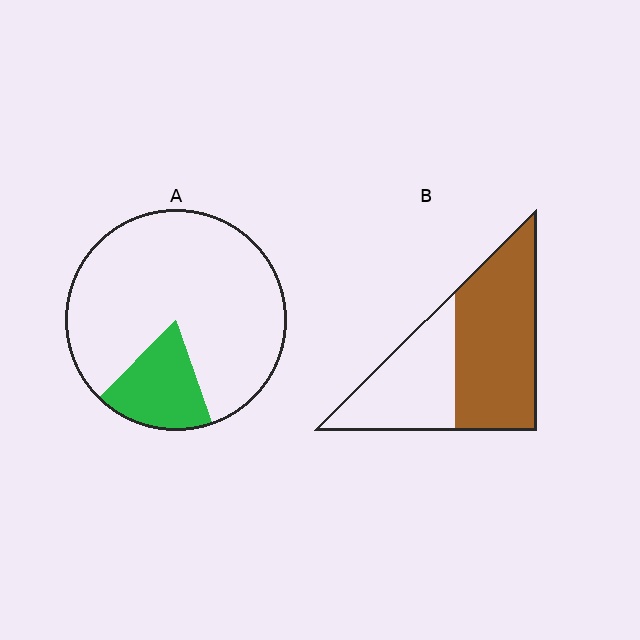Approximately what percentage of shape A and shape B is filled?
A is approximately 20% and B is approximately 60%.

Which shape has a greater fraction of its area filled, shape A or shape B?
Shape B.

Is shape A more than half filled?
No.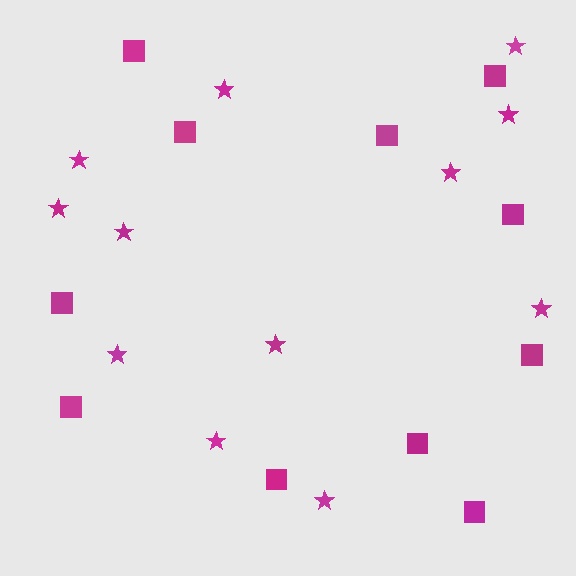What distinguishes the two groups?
There are 2 groups: one group of squares (11) and one group of stars (12).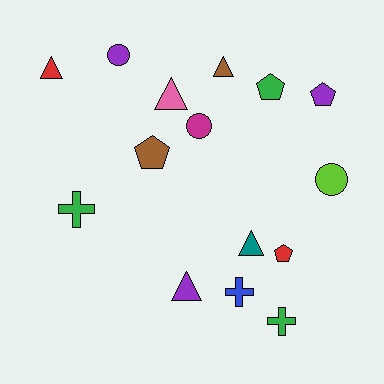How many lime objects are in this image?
There is 1 lime object.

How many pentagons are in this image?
There are 4 pentagons.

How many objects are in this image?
There are 15 objects.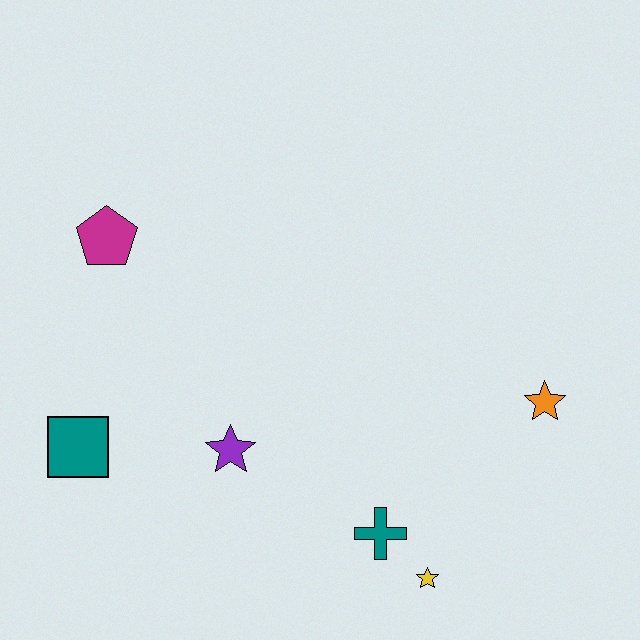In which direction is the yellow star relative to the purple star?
The yellow star is to the right of the purple star.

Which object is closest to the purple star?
The teal square is closest to the purple star.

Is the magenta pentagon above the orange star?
Yes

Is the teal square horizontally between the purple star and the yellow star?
No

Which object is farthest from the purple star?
The orange star is farthest from the purple star.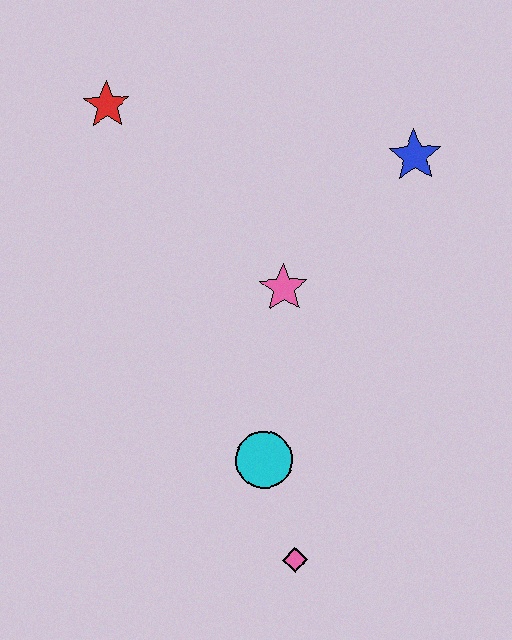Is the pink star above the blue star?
No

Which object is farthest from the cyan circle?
The red star is farthest from the cyan circle.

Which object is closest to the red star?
The pink star is closest to the red star.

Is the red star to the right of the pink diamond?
No